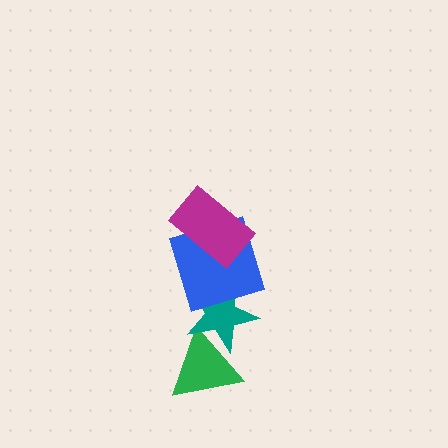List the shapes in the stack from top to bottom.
From top to bottom: the magenta rectangle, the blue square, the teal star, the green triangle.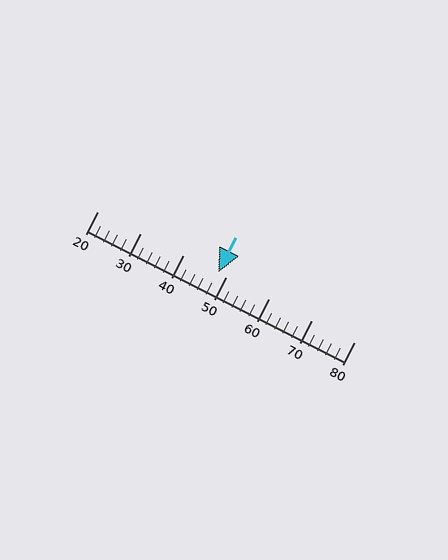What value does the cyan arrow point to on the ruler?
The cyan arrow points to approximately 48.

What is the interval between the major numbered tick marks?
The major tick marks are spaced 10 units apart.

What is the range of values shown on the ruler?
The ruler shows values from 20 to 80.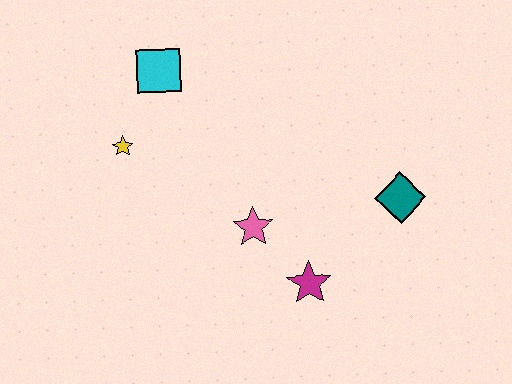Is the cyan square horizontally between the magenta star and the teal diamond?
No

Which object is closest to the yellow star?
The cyan square is closest to the yellow star.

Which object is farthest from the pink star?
The cyan square is farthest from the pink star.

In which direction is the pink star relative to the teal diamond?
The pink star is to the left of the teal diamond.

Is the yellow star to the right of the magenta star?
No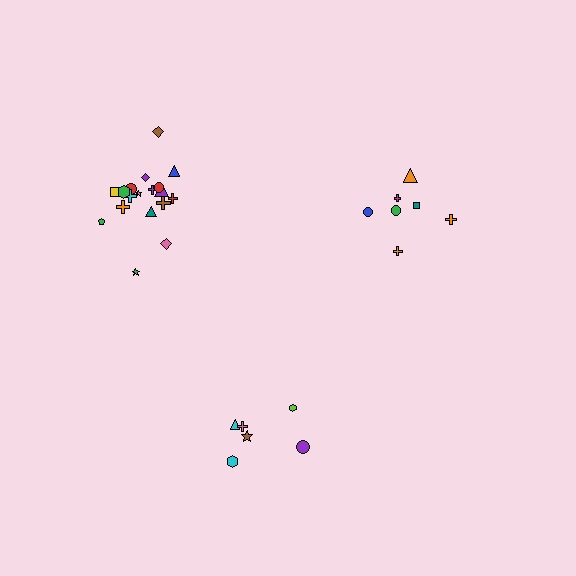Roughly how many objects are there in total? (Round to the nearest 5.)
Roughly 30 objects in total.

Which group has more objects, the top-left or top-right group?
The top-left group.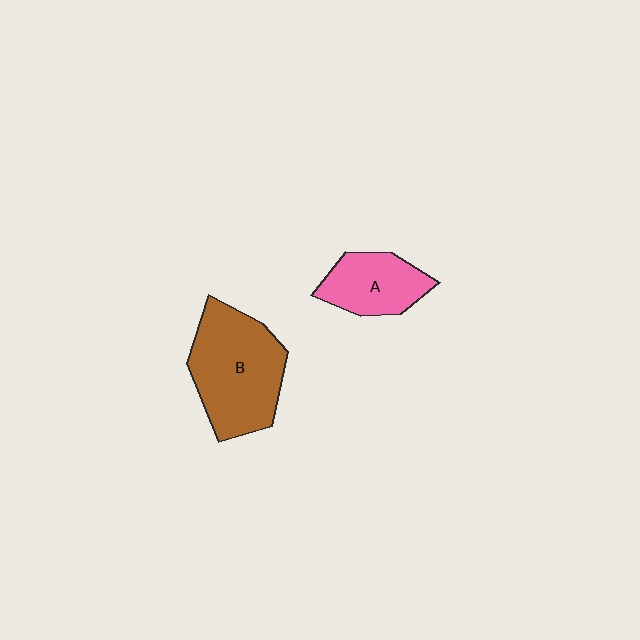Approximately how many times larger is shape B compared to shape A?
Approximately 1.8 times.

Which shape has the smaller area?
Shape A (pink).